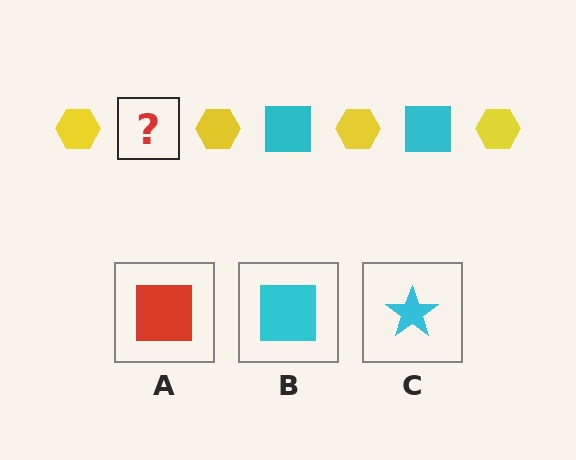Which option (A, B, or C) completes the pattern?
B.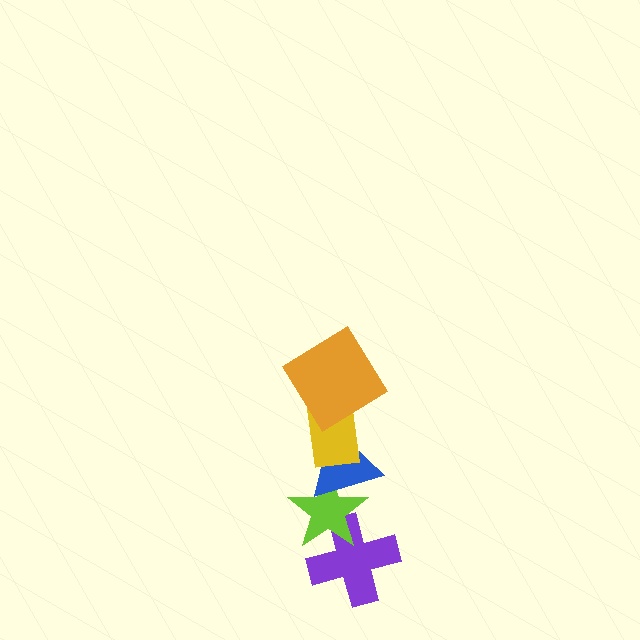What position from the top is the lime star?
The lime star is 4th from the top.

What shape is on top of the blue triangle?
The yellow rectangle is on top of the blue triangle.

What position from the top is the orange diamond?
The orange diamond is 1st from the top.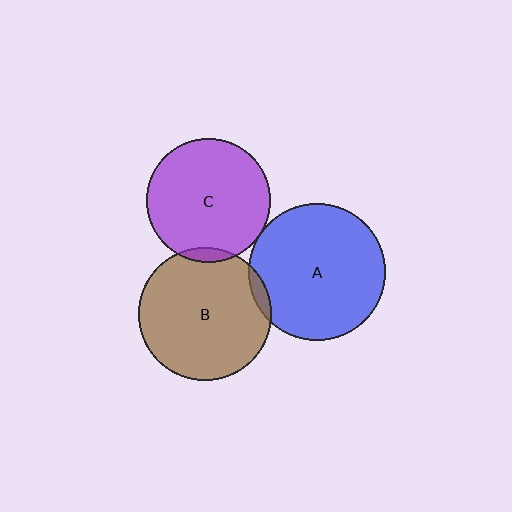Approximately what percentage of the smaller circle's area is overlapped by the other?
Approximately 5%.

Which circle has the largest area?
Circle A (blue).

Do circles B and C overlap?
Yes.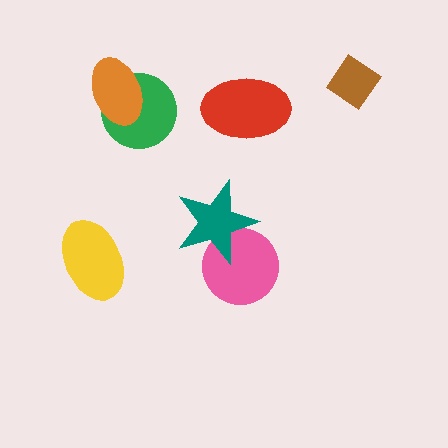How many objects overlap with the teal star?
1 object overlaps with the teal star.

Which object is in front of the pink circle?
The teal star is in front of the pink circle.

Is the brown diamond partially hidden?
No, no other shape covers it.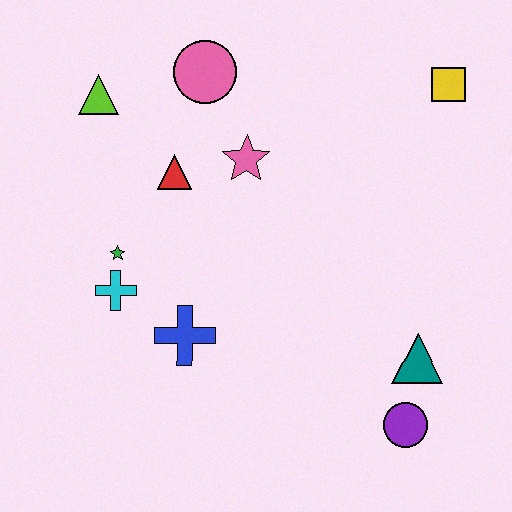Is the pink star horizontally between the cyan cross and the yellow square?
Yes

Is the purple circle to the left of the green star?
No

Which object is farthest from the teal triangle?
The lime triangle is farthest from the teal triangle.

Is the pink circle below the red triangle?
No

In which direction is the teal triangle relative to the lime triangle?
The teal triangle is to the right of the lime triangle.